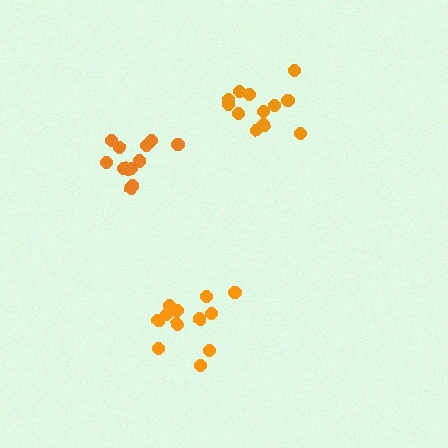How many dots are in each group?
Group 1: 12 dots, Group 2: 12 dots, Group 3: 12 dots (36 total).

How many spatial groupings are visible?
There are 3 spatial groupings.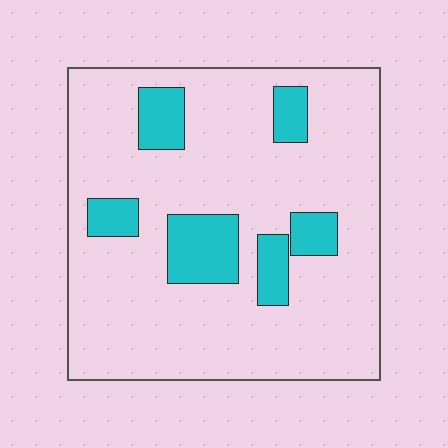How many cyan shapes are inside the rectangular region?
6.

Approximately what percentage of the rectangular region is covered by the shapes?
Approximately 15%.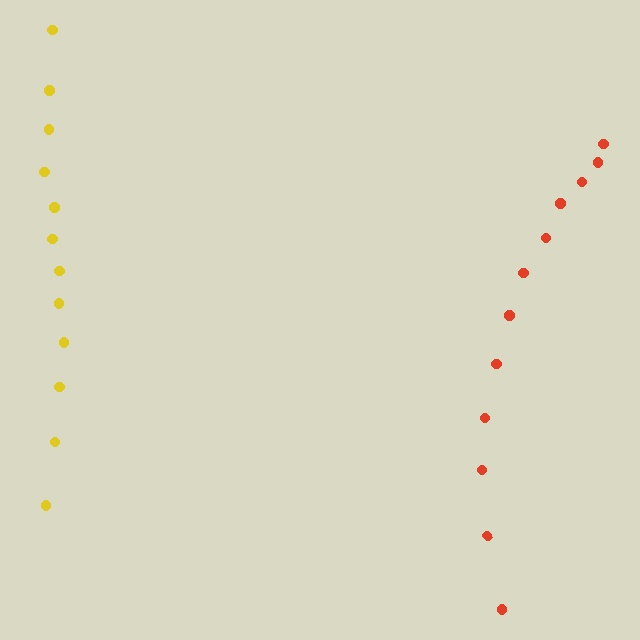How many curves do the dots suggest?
There are 2 distinct paths.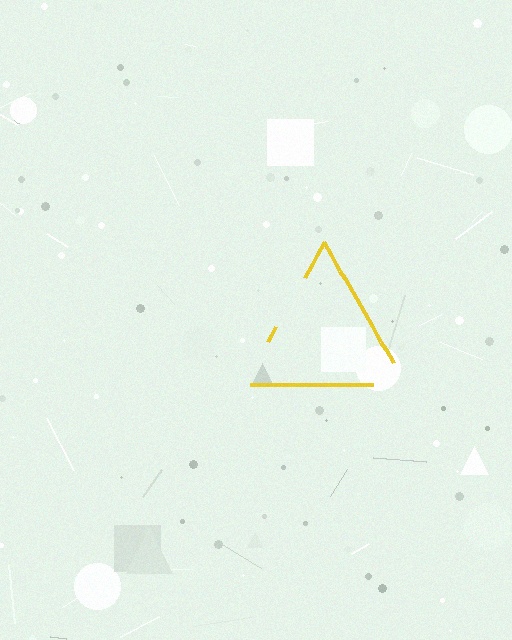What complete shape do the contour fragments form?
The contour fragments form a triangle.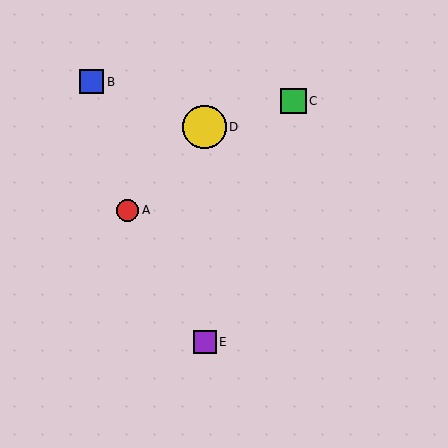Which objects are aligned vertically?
Objects D, E are aligned vertically.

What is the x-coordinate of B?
Object B is at x≈92.